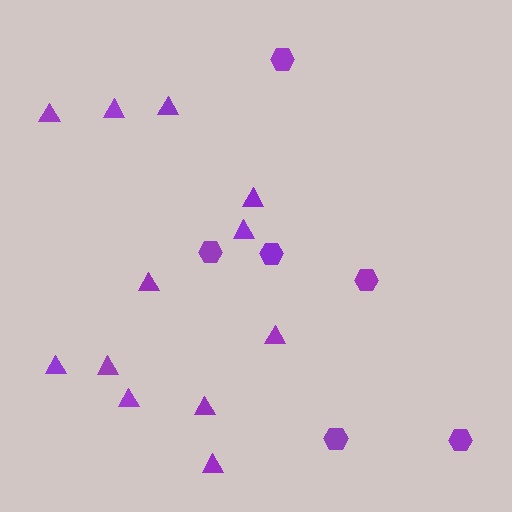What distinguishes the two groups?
There are 2 groups: one group of hexagons (6) and one group of triangles (12).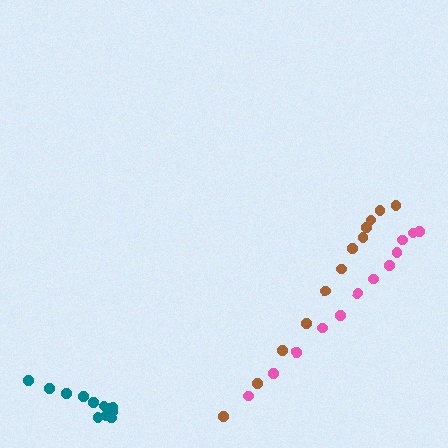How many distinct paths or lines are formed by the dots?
There are 3 distinct paths.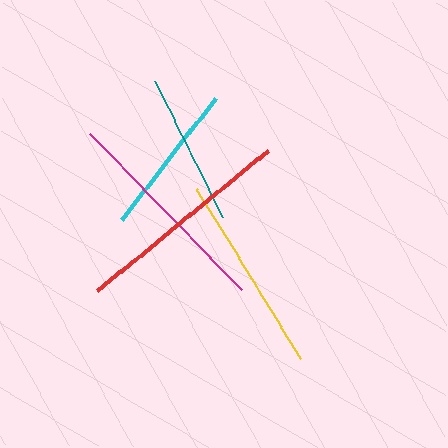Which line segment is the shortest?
The teal line is the shortest at approximately 153 pixels.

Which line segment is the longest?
The red line is the longest at approximately 221 pixels.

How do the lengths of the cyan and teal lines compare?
The cyan and teal lines are approximately the same length.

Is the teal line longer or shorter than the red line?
The red line is longer than the teal line.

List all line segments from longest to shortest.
From longest to shortest: red, magenta, yellow, cyan, teal.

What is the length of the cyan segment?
The cyan segment is approximately 154 pixels long.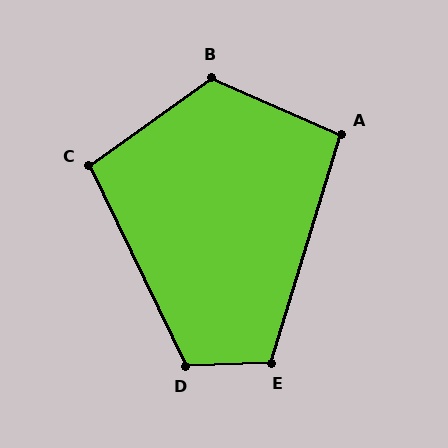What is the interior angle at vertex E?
Approximately 109 degrees (obtuse).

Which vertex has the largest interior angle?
B, at approximately 120 degrees.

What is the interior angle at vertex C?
Approximately 100 degrees (obtuse).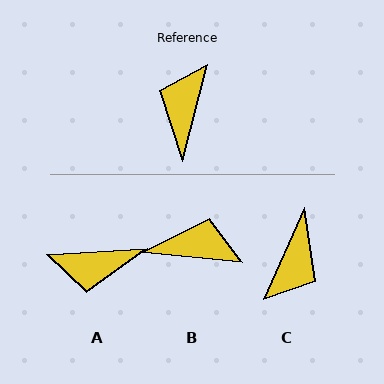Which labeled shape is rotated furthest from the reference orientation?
C, about 171 degrees away.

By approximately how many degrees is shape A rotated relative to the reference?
Approximately 108 degrees counter-clockwise.